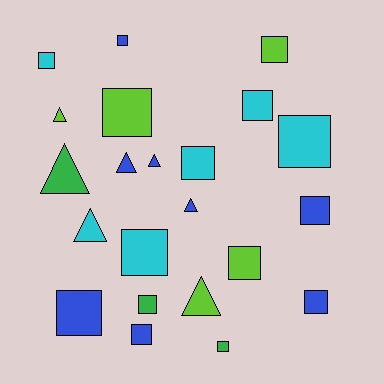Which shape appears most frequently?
Square, with 15 objects.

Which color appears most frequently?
Blue, with 8 objects.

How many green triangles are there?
There is 1 green triangle.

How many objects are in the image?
There are 22 objects.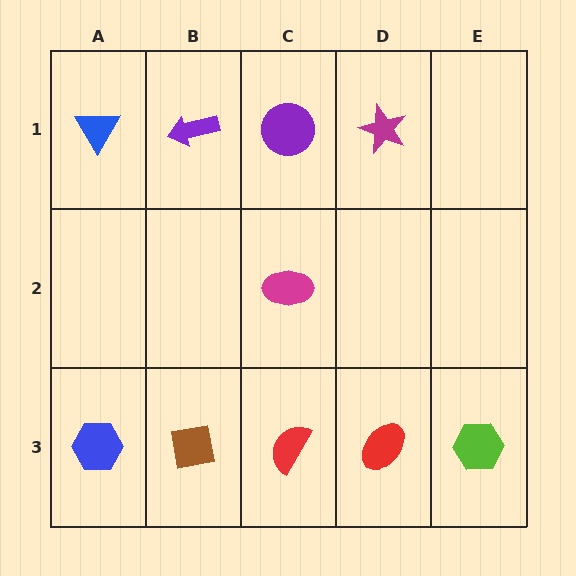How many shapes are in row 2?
1 shape.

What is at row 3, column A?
A blue hexagon.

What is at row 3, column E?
A lime hexagon.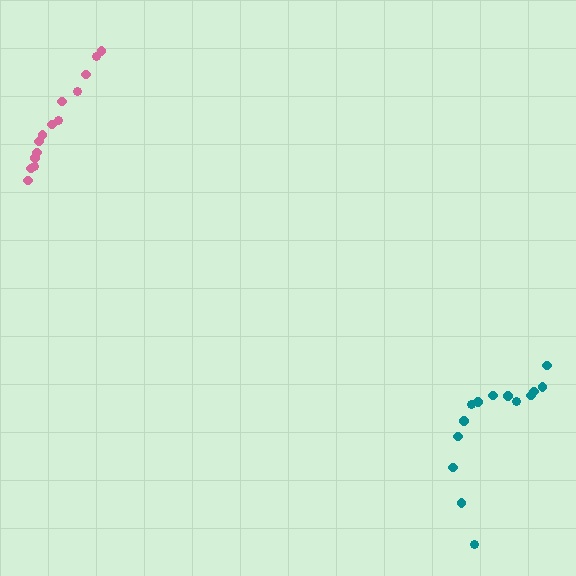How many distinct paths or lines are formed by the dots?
There are 2 distinct paths.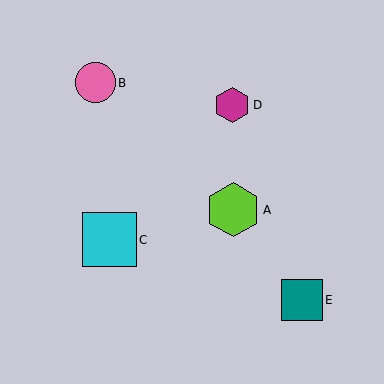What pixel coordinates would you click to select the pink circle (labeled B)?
Click at (95, 83) to select the pink circle B.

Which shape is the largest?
The cyan square (labeled C) is the largest.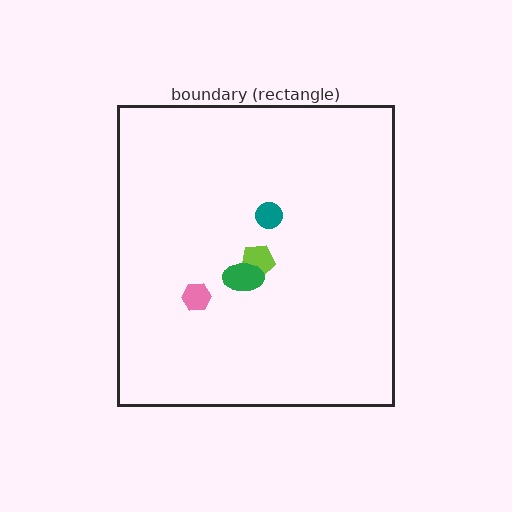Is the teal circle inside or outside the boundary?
Inside.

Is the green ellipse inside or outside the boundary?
Inside.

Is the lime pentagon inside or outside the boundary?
Inside.